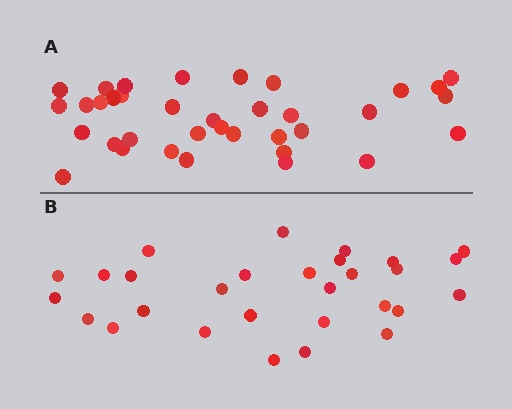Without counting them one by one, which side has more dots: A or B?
Region A (the top region) has more dots.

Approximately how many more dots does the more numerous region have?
Region A has roughly 8 or so more dots than region B.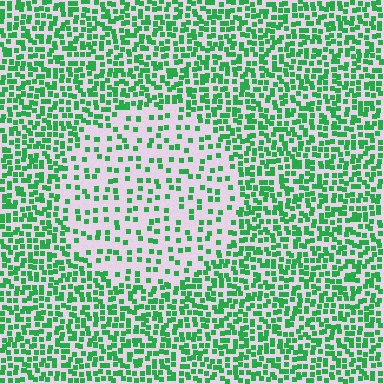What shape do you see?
I see a circle.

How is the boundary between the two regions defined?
The boundary is defined by a change in element density (approximately 2.4x ratio). All elements are the same color, size, and shape.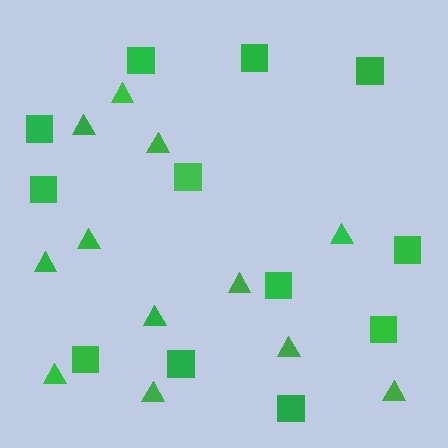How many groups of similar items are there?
There are 2 groups: one group of triangles (12) and one group of squares (12).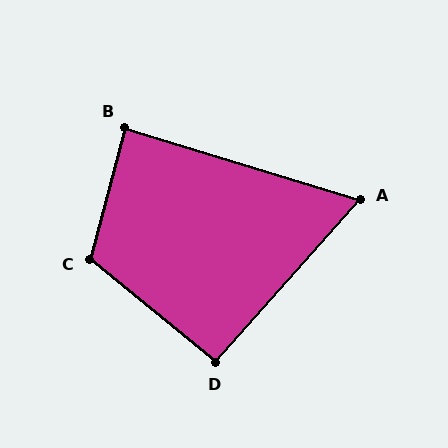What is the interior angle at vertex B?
Approximately 88 degrees (approximately right).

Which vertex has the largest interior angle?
C, at approximately 115 degrees.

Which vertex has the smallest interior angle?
A, at approximately 65 degrees.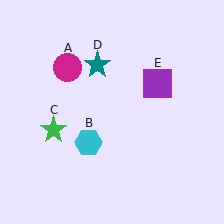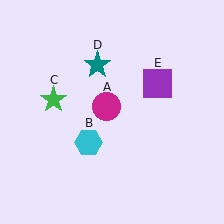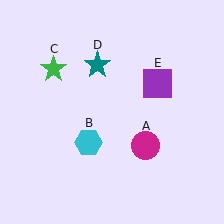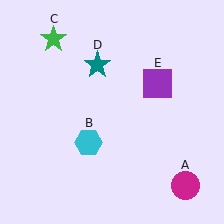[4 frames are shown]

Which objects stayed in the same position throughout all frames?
Cyan hexagon (object B) and teal star (object D) and purple square (object E) remained stationary.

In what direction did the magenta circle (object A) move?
The magenta circle (object A) moved down and to the right.